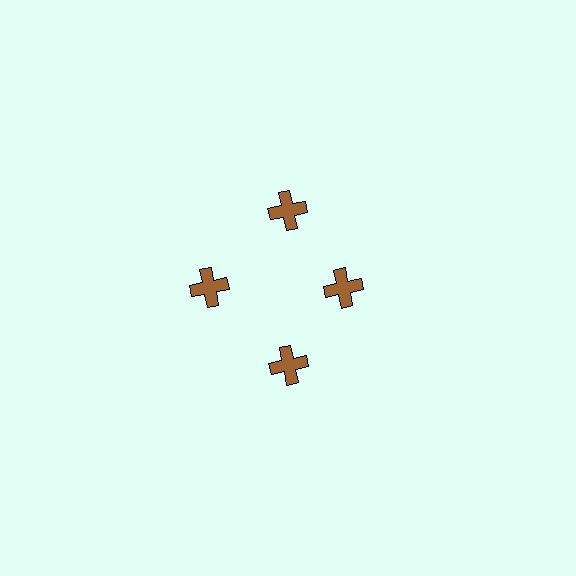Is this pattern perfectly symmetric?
No. The 4 brown crosses are arranged in a ring, but one element near the 3 o'clock position is pulled inward toward the center, breaking the 4-fold rotational symmetry.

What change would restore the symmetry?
The symmetry would be restored by moving it outward, back onto the ring so that all 4 crosses sit at equal angles and equal distance from the center.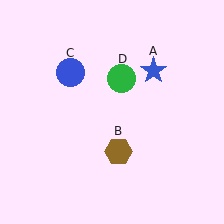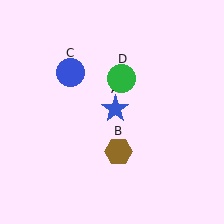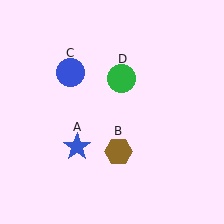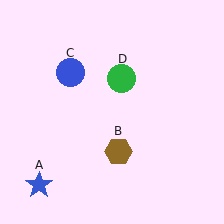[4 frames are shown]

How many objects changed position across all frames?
1 object changed position: blue star (object A).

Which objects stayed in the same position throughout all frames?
Brown hexagon (object B) and blue circle (object C) and green circle (object D) remained stationary.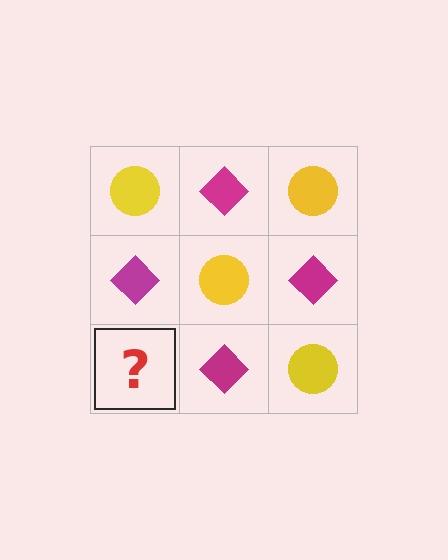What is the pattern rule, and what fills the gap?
The rule is that it alternates yellow circle and magenta diamond in a checkerboard pattern. The gap should be filled with a yellow circle.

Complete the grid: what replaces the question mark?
The question mark should be replaced with a yellow circle.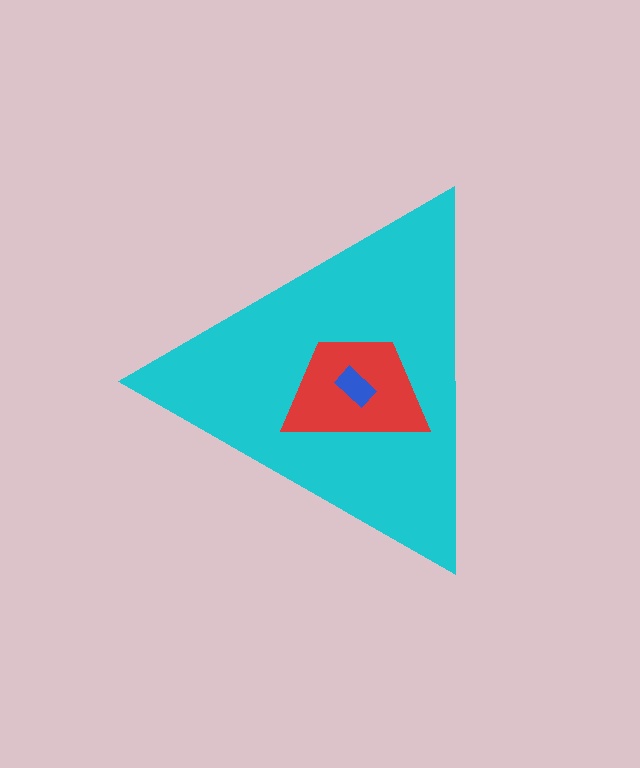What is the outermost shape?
The cyan triangle.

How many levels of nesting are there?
3.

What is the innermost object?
The blue rectangle.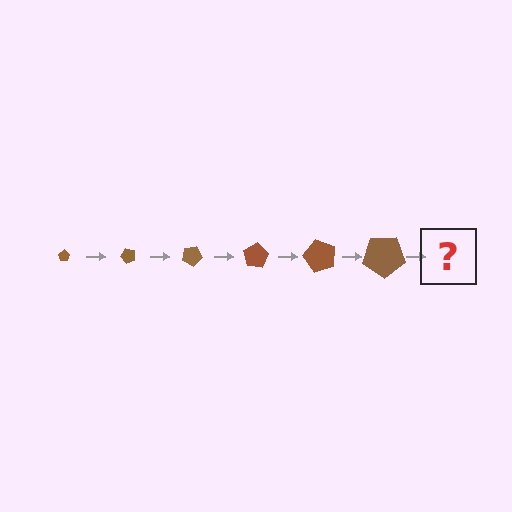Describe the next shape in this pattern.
It should be a pentagon, larger than the previous one and rotated 300 degrees from the start.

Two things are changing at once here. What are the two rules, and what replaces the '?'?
The two rules are that the pentagon grows larger each step and it rotates 50 degrees each step. The '?' should be a pentagon, larger than the previous one and rotated 300 degrees from the start.